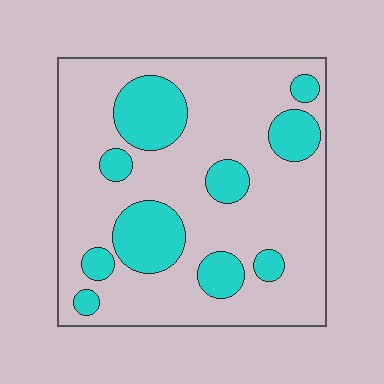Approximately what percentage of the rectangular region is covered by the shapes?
Approximately 25%.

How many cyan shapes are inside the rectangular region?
10.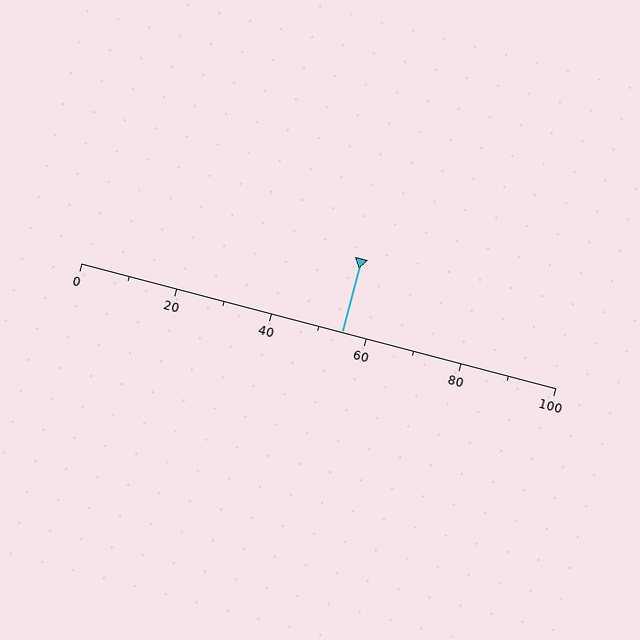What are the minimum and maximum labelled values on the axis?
The axis runs from 0 to 100.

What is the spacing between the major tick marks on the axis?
The major ticks are spaced 20 apart.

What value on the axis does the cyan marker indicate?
The marker indicates approximately 55.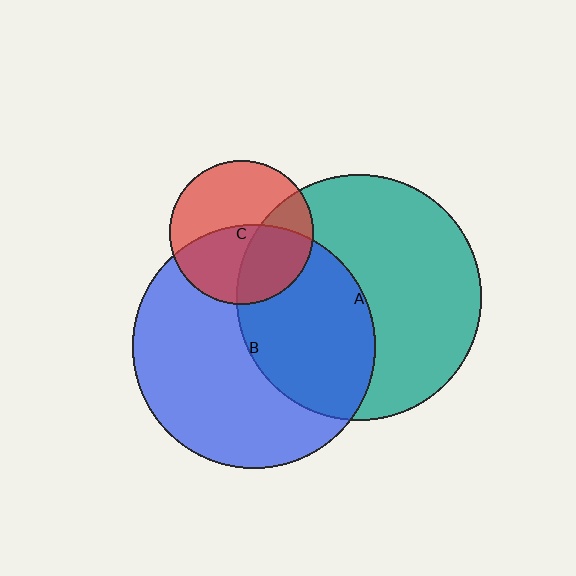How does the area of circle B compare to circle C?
Approximately 2.9 times.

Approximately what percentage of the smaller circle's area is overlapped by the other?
Approximately 35%.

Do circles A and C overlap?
Yes.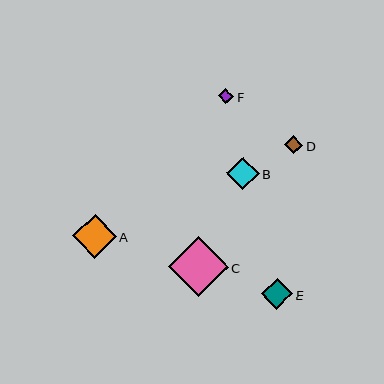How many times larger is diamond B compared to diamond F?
Diamond B is approximately 2.1 times the size of diamond F.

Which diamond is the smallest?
Diamond F is the smallest with a size of approximately 15 pixels.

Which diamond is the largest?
Diamond C is the largest with a size of approximately 60 pixels.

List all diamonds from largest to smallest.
From largest to smallest: C, A, B, E, D, F.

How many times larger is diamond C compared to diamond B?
Diamond C is approximately 1.8 times the size of diamond B.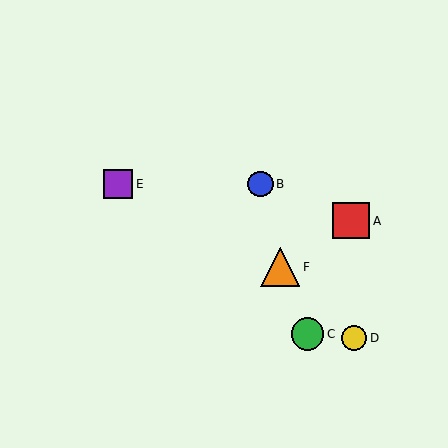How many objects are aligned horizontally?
2 objects (B, E) are aligned horizontally.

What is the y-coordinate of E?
Object E is at y≈184.